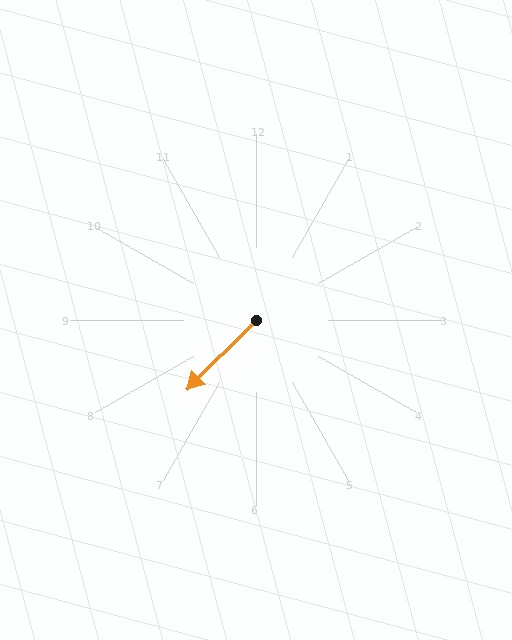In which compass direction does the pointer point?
Southwest.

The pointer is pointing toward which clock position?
Roughly 8 o'clock.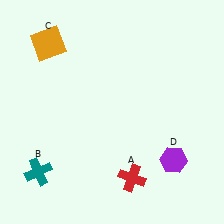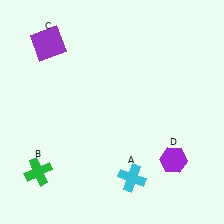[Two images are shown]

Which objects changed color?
A changed from red to cyan. B changed from teal to green. C changed from orange to purple.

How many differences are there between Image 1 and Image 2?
There are 3 differences between the two images.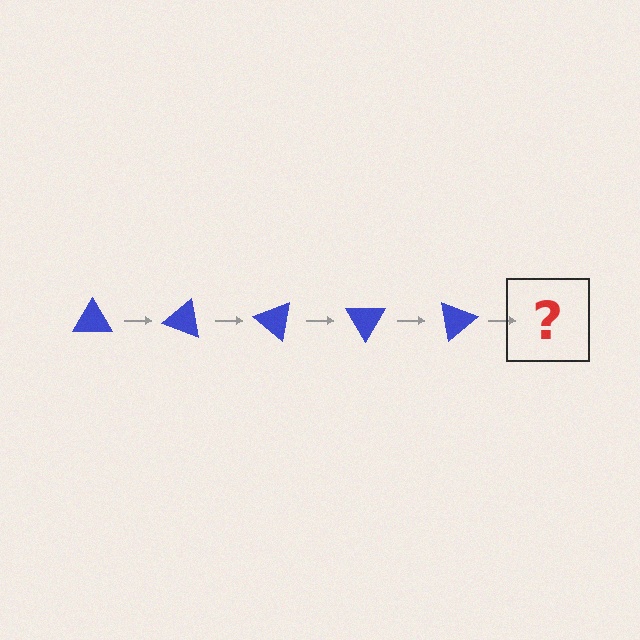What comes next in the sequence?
The next element should be a blue triangle rotated 100 degrees.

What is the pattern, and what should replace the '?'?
The pattern is that the triangle rotates 20 degrees each step. The '?' should be a blue triangle rotated 100 degrees.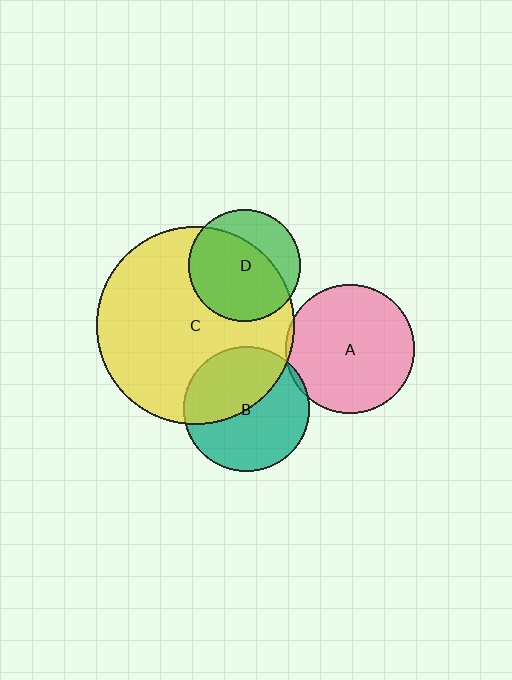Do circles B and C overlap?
Yes.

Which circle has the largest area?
Circle C (yellow).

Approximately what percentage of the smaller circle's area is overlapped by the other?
Approximately 45%.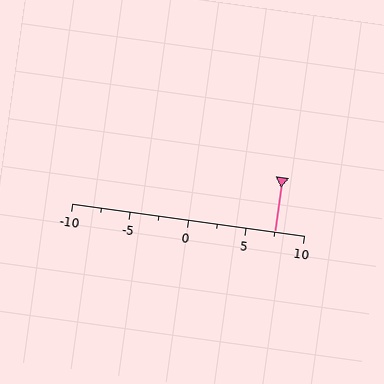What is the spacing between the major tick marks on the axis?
The major ticks are spaced 5 apart.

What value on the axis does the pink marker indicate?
The marker indicates approximately 7.5.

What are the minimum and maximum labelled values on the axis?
The axis runs from -10 to 10.